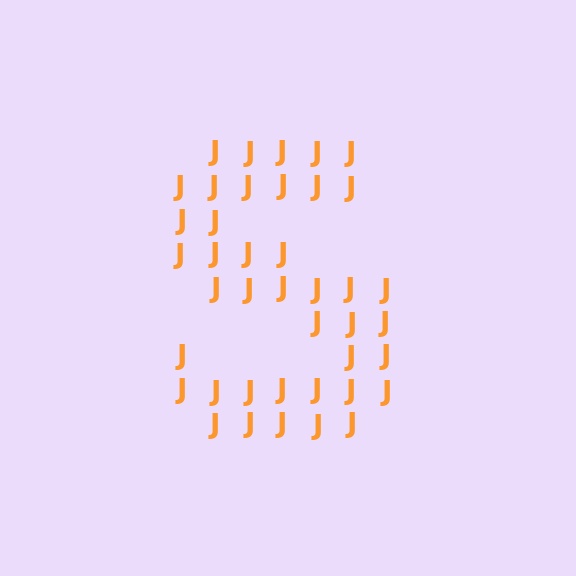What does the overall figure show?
The overall figure shows the letter S.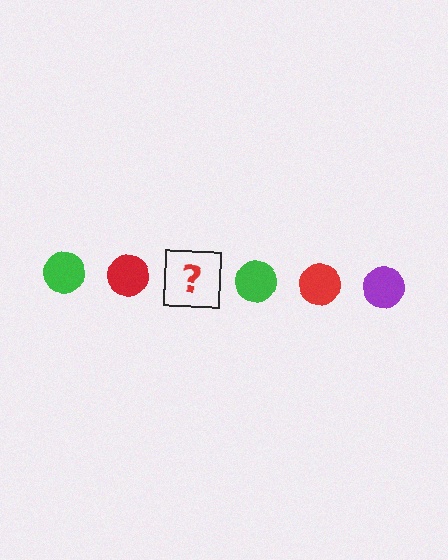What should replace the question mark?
The question mark should be replaced with a purple circle.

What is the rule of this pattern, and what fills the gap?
The rule is that the pattern cycles through green, red, purple circles. The gap should be filled with a purple circle.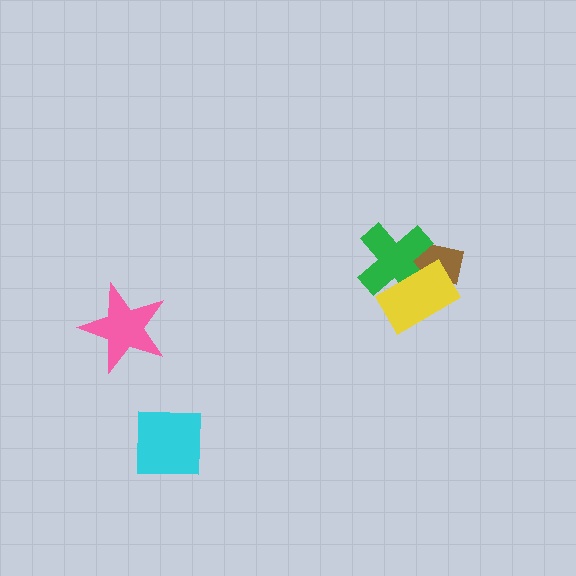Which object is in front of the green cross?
The yellow rectangle is in front of the green cross.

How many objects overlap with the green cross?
2 objects overlap with the green cross.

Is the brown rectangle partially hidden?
Yes, it is partially covered by another shape.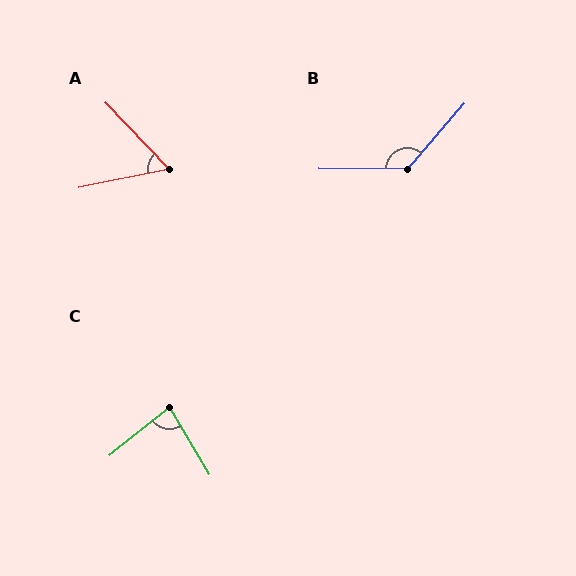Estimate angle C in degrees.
Approximately 82 degrees.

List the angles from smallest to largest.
A (58°), C (82°), B (130°).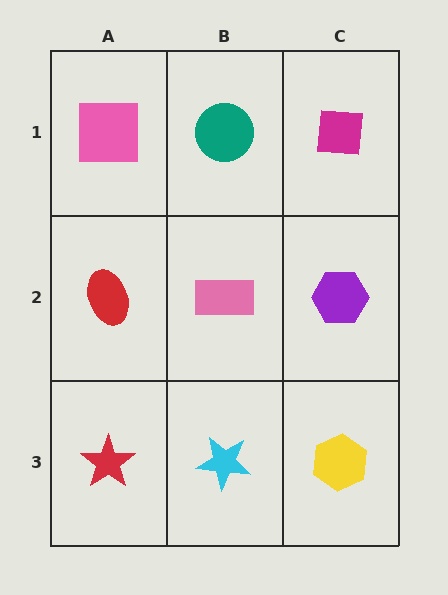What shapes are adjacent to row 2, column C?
A magenta square (row 1, column C), a yellow hexagon (row 3, column C), a pink rectangle (row 2, column B).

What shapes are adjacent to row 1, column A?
A red ellipse (row 2, column A), a teal circle (row 1, column B).